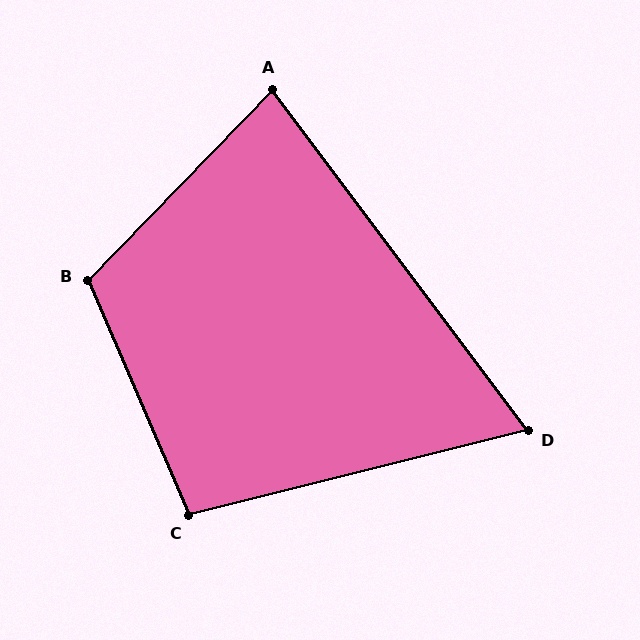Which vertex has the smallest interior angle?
D, at approximately 67 degrees.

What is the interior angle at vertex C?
Approximately 99 degrees (obtuse).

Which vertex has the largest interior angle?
B, at approximately 113 degrees.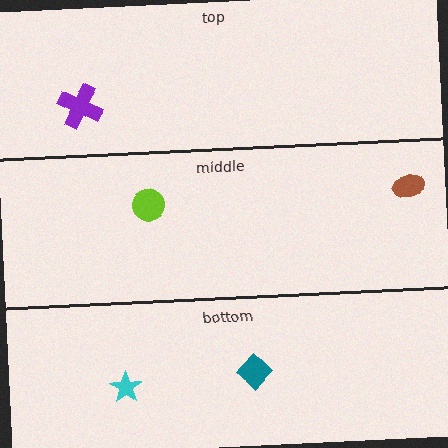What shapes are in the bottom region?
The teal diamond, the cyan star.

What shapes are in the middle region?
The brown ellipse, the lime circle.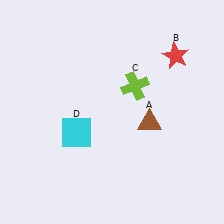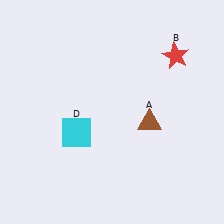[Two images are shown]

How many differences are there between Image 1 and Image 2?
There is 1 difference between the two images.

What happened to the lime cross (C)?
The lime cross (C) was removed in Image 2. It was in the top-right area of Image 1.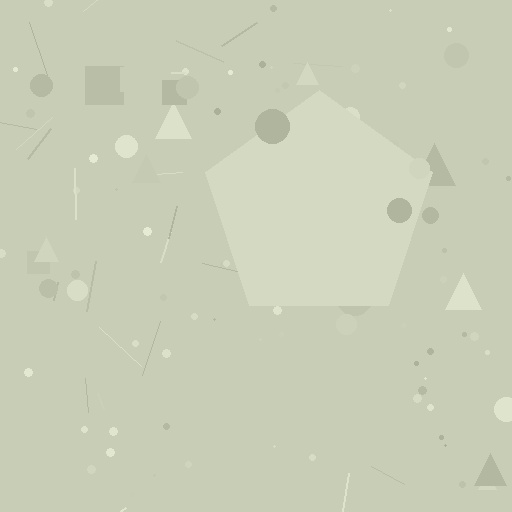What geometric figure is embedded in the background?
A pentagon is embedded in the background.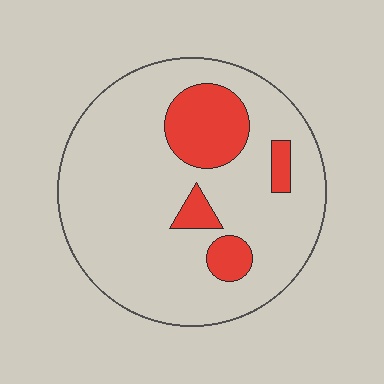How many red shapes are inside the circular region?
4.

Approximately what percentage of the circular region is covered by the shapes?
Approximately 15%.